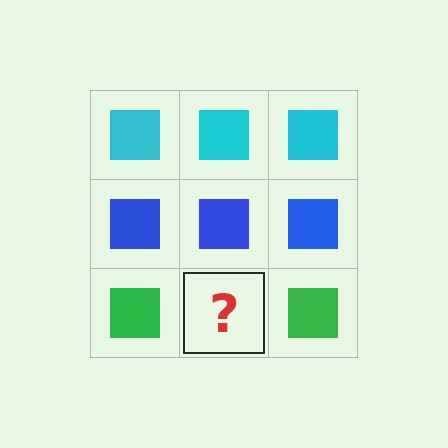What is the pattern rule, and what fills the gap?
The rule is that each row has a consistent color. The gap should be filled with a green square.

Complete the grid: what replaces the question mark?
The question mark should be replaced with a green square.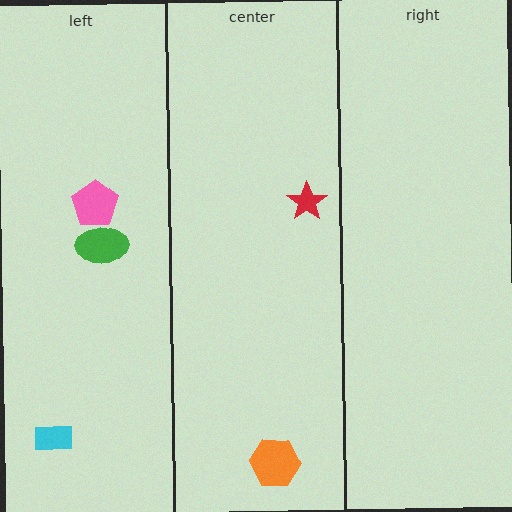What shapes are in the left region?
The green ellipse, the pink pentagon, the cyan rectangle.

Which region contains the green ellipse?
The left region.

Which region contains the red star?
The center region.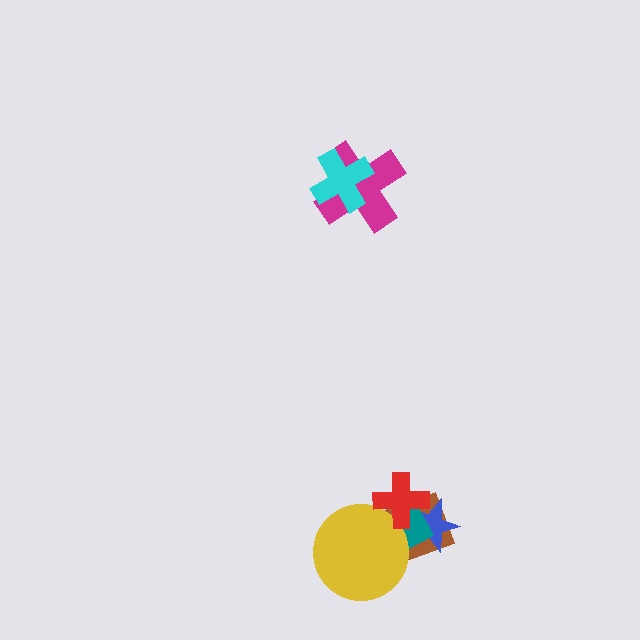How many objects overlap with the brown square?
4 objects overlap with the brown square.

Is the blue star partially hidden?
Yes, it is partially covered by another shape.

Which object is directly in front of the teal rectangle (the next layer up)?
The yellow circle is directly in front of the teal rectangle.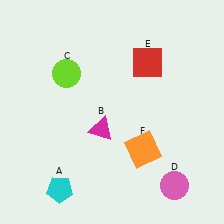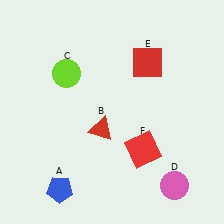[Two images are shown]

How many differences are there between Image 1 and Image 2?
There are 3 differences between the two images.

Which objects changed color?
A changed from cyan to blue. B changed from magenta to red. F changed from orange to red.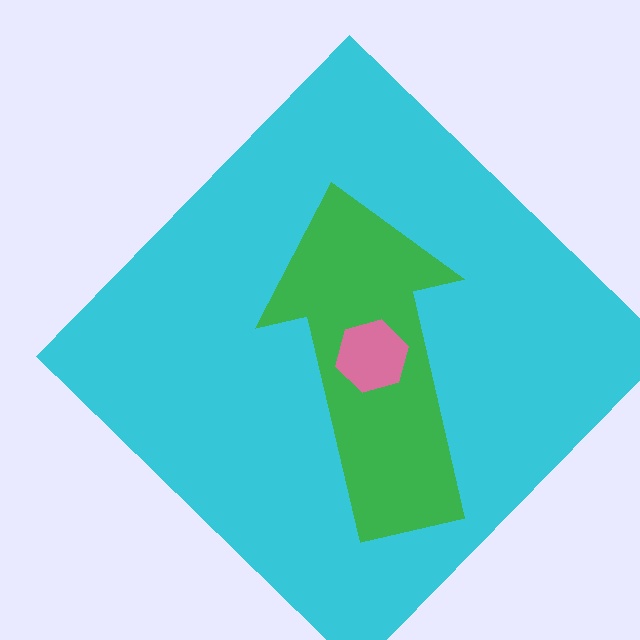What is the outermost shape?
The cyan diamond.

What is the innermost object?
The pink hexagon.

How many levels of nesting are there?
3.